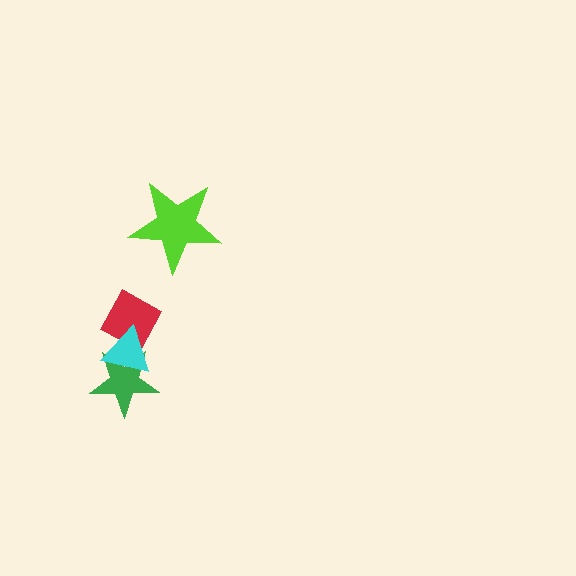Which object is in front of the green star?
The cyan triangle is in front of the green star.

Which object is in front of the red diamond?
The cyan triangle is in front of the red diamond.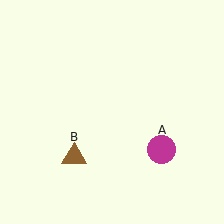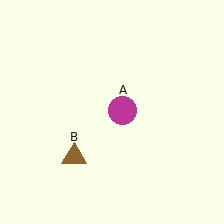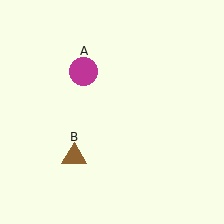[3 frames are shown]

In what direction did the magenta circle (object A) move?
The magenta circle (object A) moved up and to the left.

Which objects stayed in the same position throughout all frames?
Brown triangle (object B) remained stationary.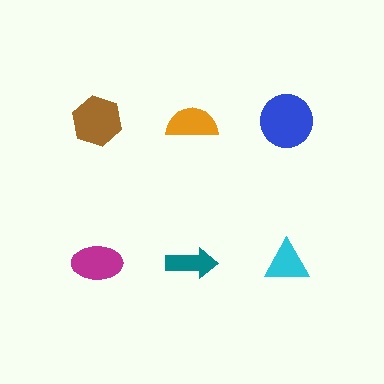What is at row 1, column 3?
A blue circle.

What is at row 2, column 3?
A cyan triangle.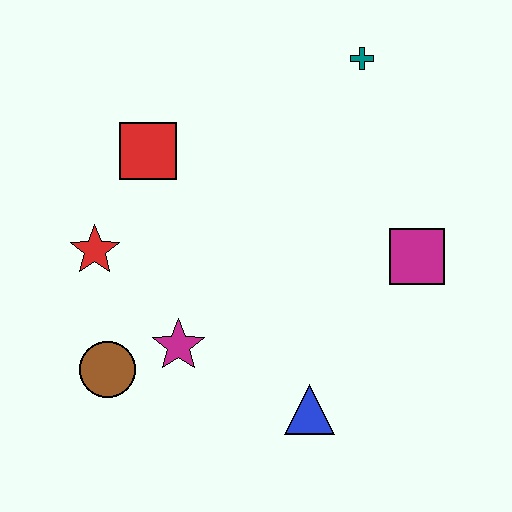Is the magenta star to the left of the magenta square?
Yes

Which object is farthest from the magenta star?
The teal cross is farthest from the magenta star.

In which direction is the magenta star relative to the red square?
The magenta star is below the red square.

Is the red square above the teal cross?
No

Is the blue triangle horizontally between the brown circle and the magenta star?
No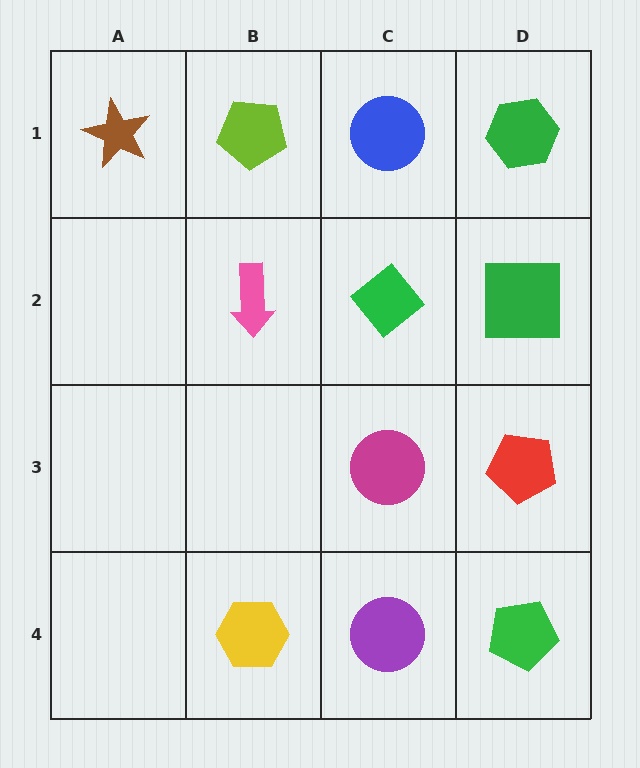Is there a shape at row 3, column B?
No, that cell is empty.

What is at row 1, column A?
A brown star.